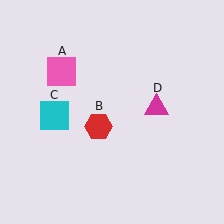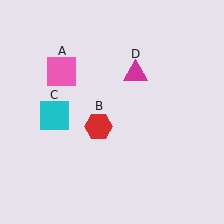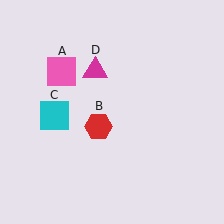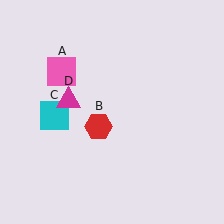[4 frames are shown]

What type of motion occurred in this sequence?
The magenta triangle (object D) rotated counterclockwise around the center of the scene.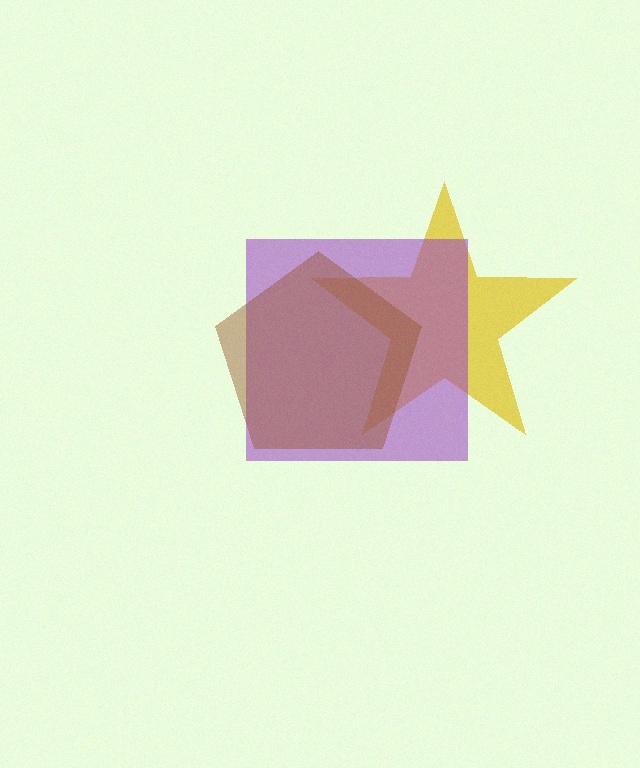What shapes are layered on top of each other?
The layered shapes are: a yellow star, a purple square, a brown pentagon.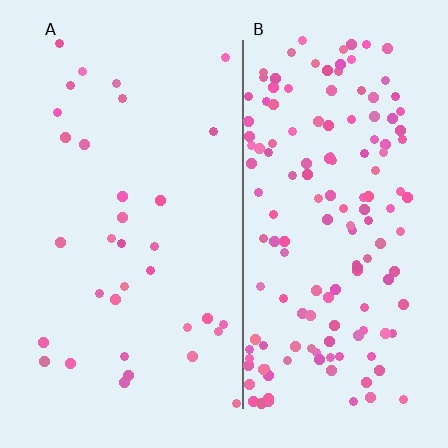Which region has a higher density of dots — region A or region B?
B (the right).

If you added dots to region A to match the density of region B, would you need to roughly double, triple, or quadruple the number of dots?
Approximately quadruple.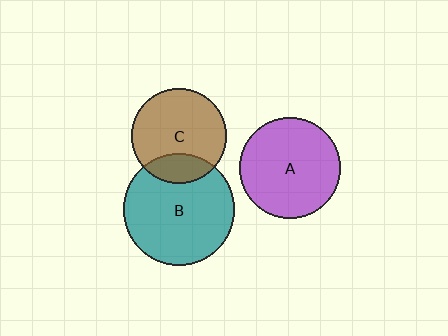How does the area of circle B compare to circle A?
Approximately 1.2 times.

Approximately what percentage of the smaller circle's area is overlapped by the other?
Approximately 20%.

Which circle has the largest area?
Circle B (teal).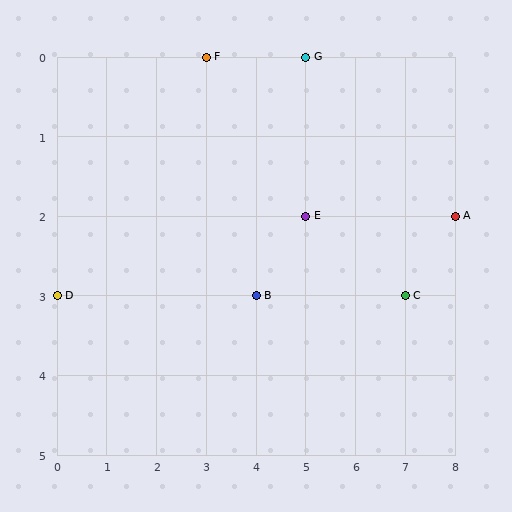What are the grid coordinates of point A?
Point A is at grid coordinates (8, 2).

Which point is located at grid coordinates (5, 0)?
Point G is at (5, 0).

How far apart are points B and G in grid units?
Points B and G are 1 column and 3 rows apart (about 3.2 grid units diagonally).